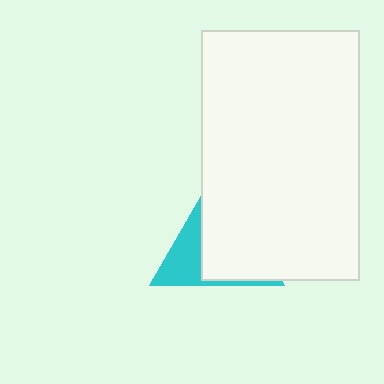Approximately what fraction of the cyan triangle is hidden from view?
Roughly 66% of the cyan triangle is hidden behind the white rectangle.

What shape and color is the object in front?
The object in front is a white rectangle.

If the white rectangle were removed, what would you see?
You would see the complete cyan triangle.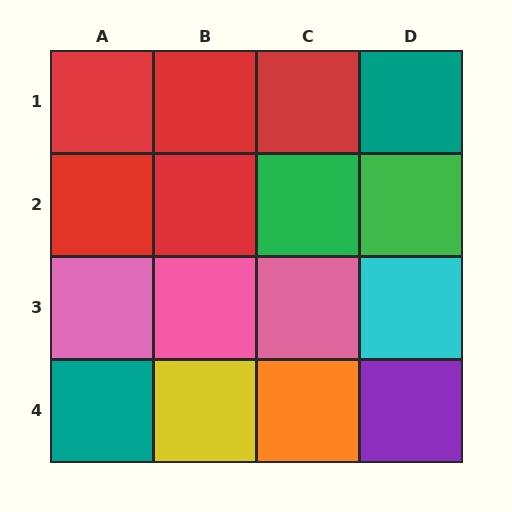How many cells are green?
2 cells are green.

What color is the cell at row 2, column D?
Green.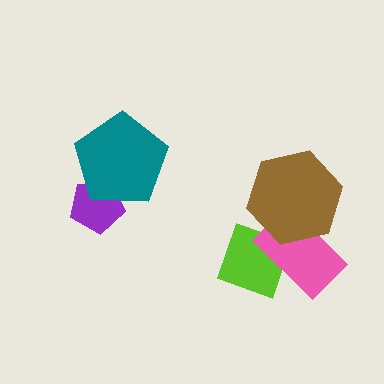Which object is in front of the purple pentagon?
The teal pentagon is in front of the purple pentagon.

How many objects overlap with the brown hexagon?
2 objects overlap with the brown hexagon.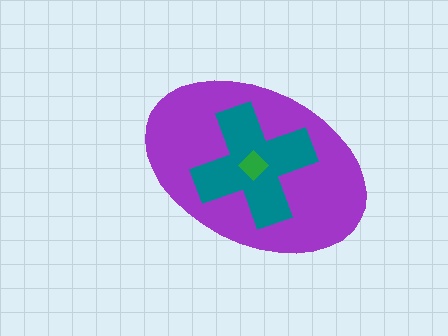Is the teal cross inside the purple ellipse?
Yes.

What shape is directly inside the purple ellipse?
The teal cross.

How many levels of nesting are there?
3.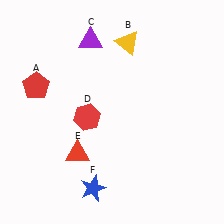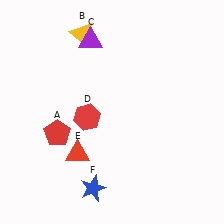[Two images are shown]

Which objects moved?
The objects that moved are: the red pentagon (A), the yellow triangle (B).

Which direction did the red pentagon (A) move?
The red pentagon (A) moved down.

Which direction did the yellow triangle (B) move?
The yellow triangle (B) moved left.